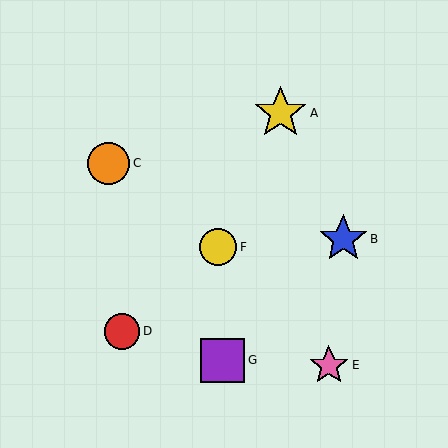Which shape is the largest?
The yellow star (labeled A) is the largest.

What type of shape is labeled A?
Shape A is a yellow star.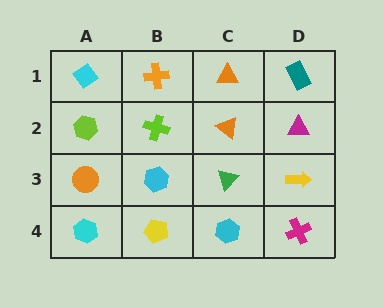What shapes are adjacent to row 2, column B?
An orange cross (row 1, column B), a cyan hexagon (row 3, column B), a lime hexagon (row 2, column A), an orange triangle (row 2, column C).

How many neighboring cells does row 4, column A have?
2.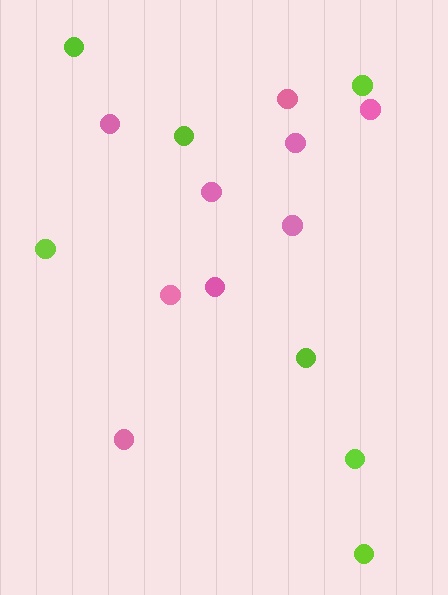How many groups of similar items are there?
There are 2 groups: one group of lime circles (7) and one group of pink circles (9).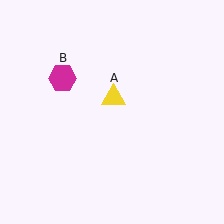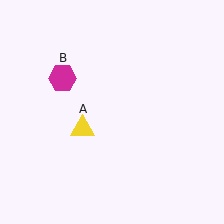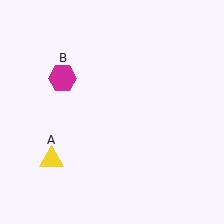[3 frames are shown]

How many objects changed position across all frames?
1 object changed position: yellow triangle (object A).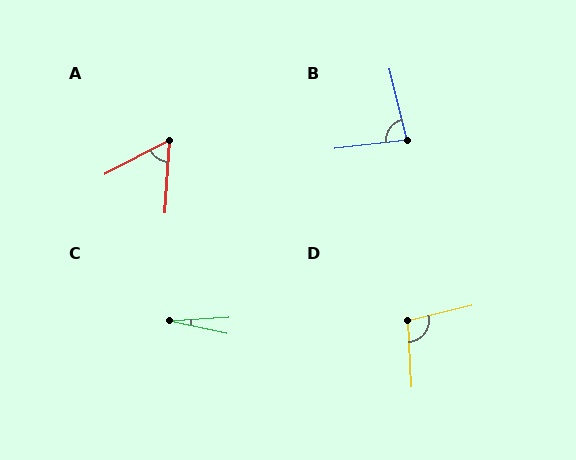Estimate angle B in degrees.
Approximately 83 degrees.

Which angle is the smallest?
C, at approximately 16 degrees.